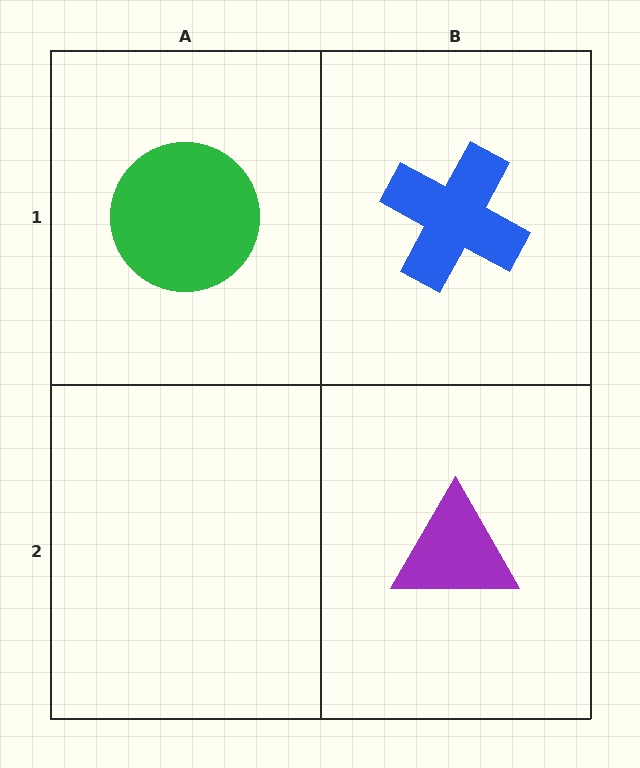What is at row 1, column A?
A green circle.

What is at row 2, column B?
A purple triangle.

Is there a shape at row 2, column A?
No, that cell is empty.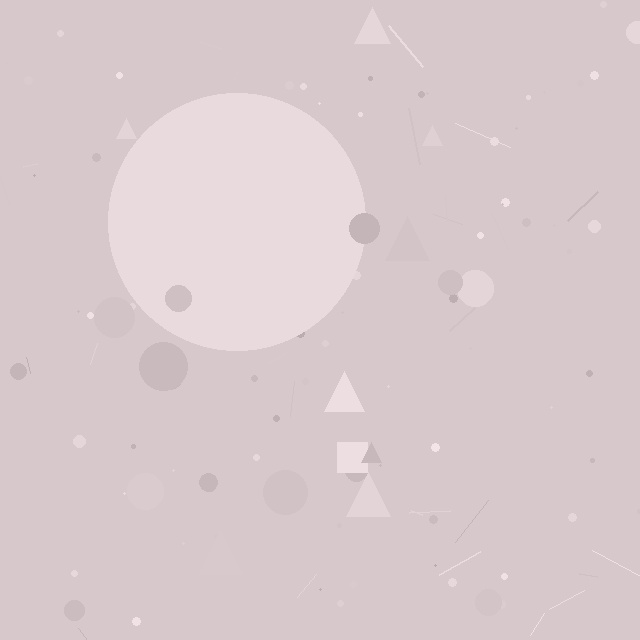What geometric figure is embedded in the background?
A circle is embedded in the background.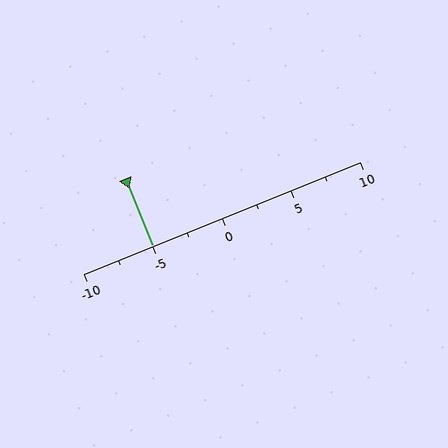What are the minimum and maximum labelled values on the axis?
The axis runs from -10 to 10.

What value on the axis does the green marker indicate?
The marker indicates approximately -5.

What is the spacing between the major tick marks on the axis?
The major ticks are spaced 5 apart.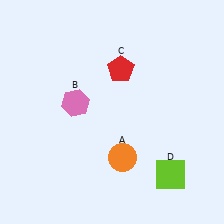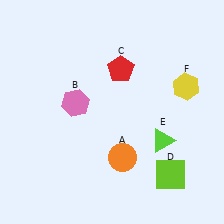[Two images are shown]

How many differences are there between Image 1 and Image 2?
There are 2 differences between the two images.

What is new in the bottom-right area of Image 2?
A lime triangle (E) was added in the bottom-right area of Image 2.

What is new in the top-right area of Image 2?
A yellow hexagon (F) was added in the top-right area of Image 2.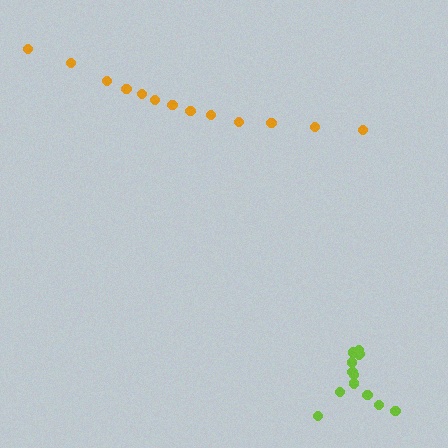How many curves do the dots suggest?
There are 2 distinct paths.